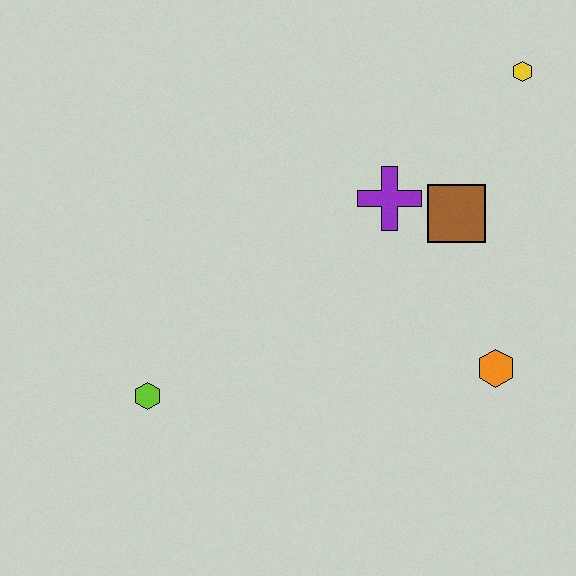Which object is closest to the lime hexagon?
The purple cross is closest to the lime hexagon.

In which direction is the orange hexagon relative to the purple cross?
The orange hexagon is below the purple cross.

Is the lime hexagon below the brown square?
Yes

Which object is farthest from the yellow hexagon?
The lime hexagon is farthest from the yellow hexagon.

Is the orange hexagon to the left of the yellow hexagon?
Yes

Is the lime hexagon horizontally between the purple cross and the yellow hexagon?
No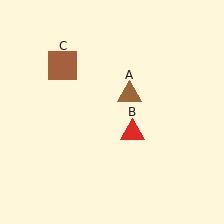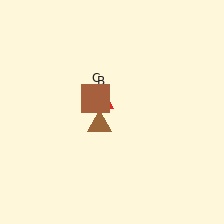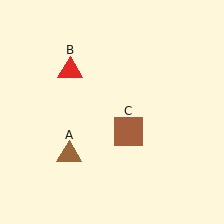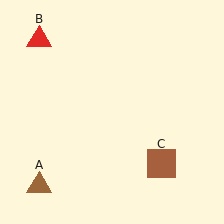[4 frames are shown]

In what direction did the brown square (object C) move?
The brown square (object C) moved down and to the right.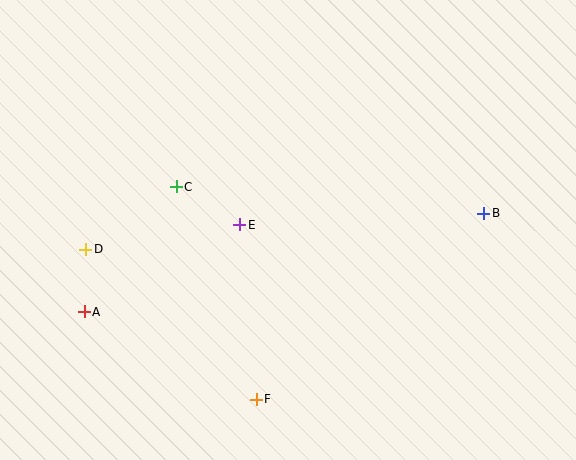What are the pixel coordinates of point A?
Point A is at (84, 312).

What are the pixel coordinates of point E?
Point E is at (240, 225).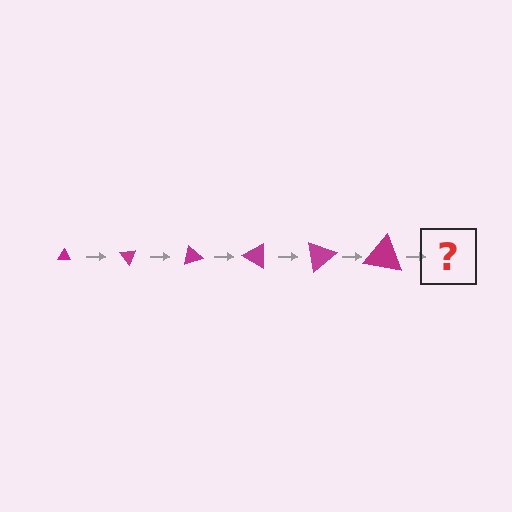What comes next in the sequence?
The next element should be a triangle, larger than the previous one and rotated 300 degrees from the start.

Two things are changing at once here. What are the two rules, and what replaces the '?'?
The two rules are that the triangle grows larger each step and it rotates 50 degrees each step. The '?' should be a triangle, larger than the previous one and rotated 300 degrees from the start.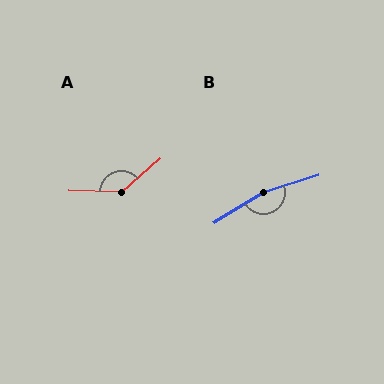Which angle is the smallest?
A, at approximately 138 degrees.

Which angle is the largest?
B, at approximately 166 degrees.